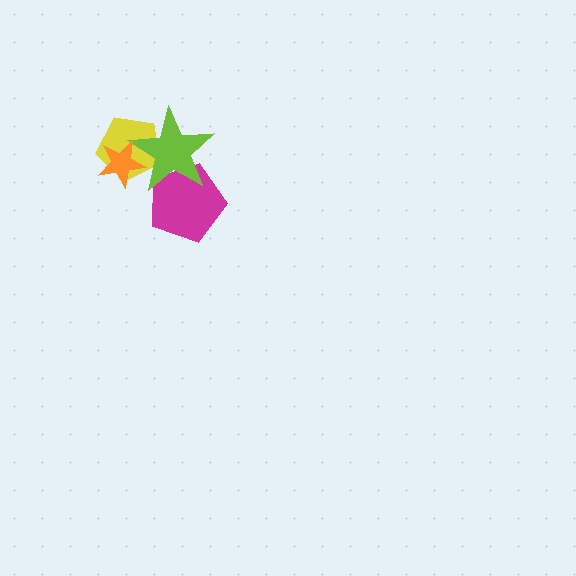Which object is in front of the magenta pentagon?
The lime star is in front of the magenta pentagon.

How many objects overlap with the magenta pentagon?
1 object overlaps with the magenta pentagon.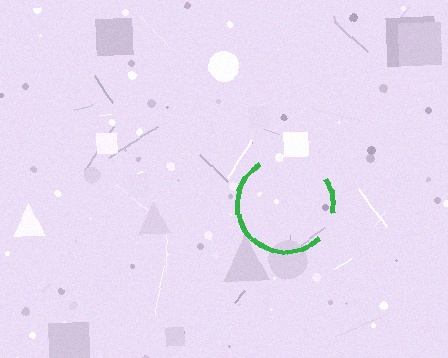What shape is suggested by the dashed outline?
The dashed outline suggests a circle.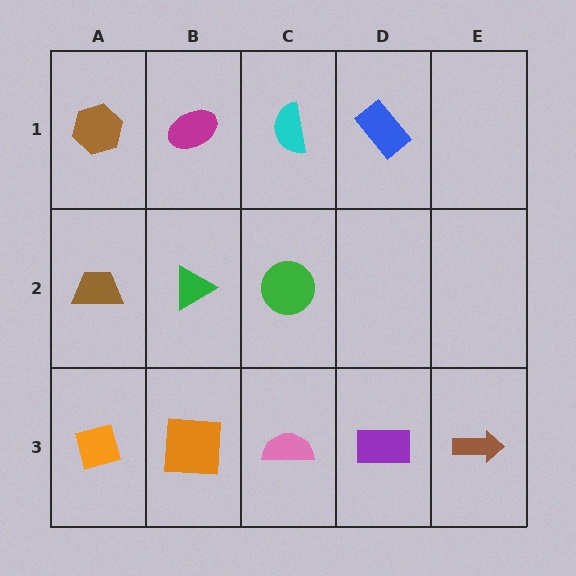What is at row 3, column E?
A brown arrow.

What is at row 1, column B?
A magenta ellipse.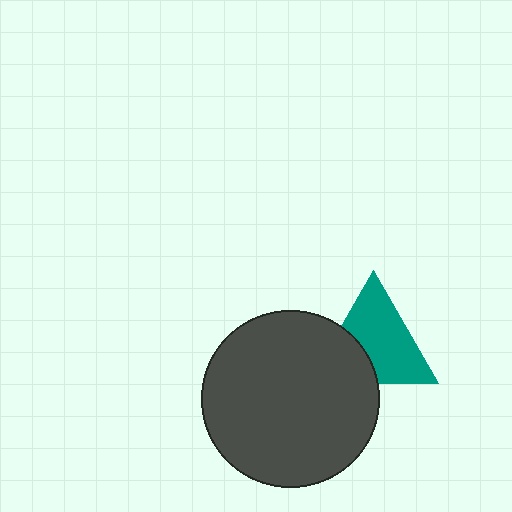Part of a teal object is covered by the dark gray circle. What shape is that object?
It is a triangle.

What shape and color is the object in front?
The object in front is a dark gray circle.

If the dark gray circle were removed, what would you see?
You would see the complete teal triangle.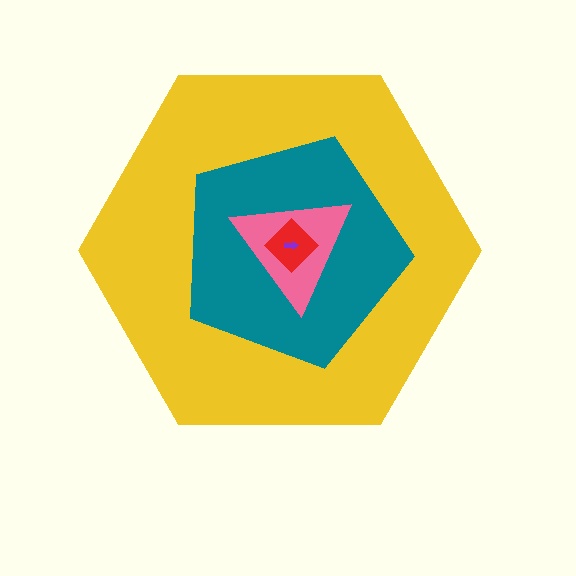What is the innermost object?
The purple arrow.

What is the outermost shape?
The yellow hexagon.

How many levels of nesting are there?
5.